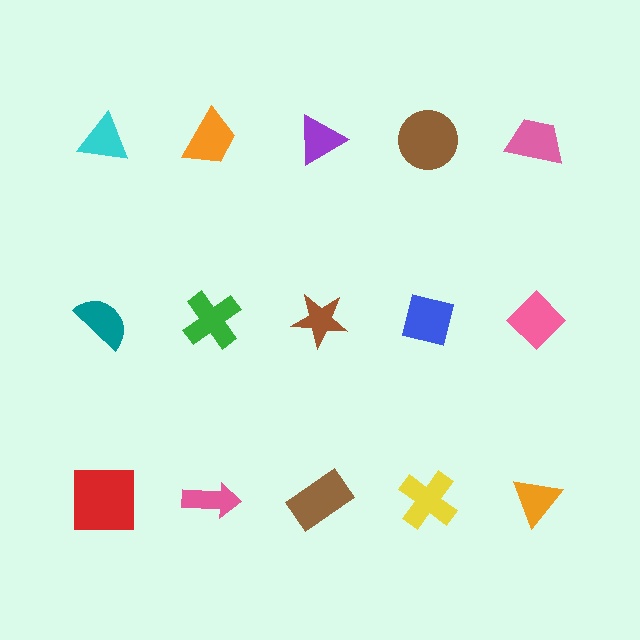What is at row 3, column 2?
A pink arrow.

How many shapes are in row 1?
5 shapes.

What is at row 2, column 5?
A pink diamond.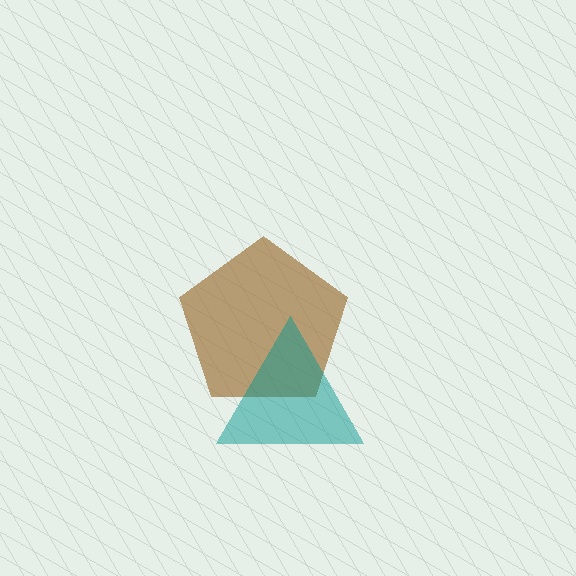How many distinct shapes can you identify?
There are 2 distinct shapes: a brown pentagon, a teal triangle.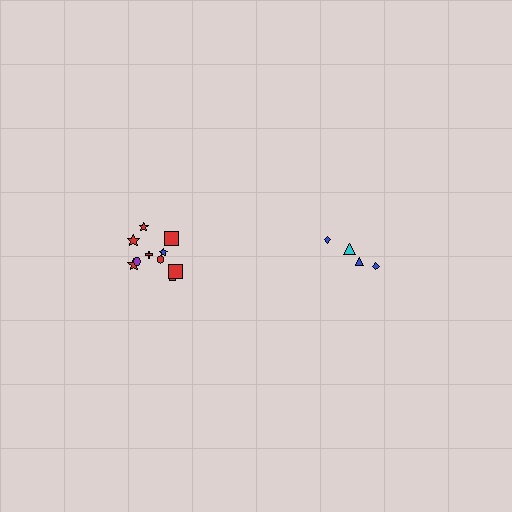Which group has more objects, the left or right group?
The left group.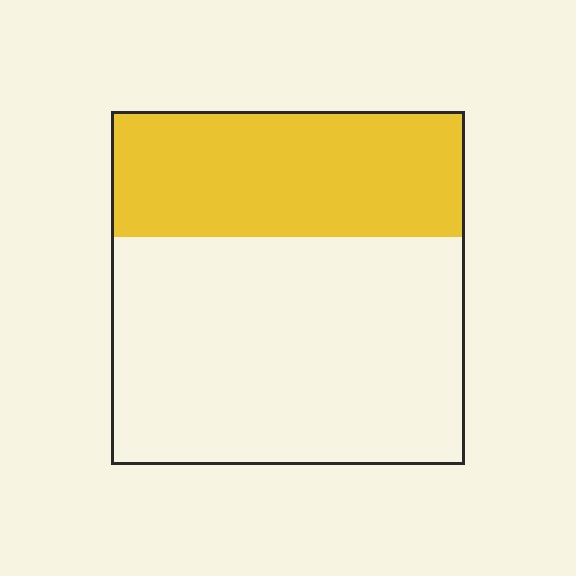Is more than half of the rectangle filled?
No.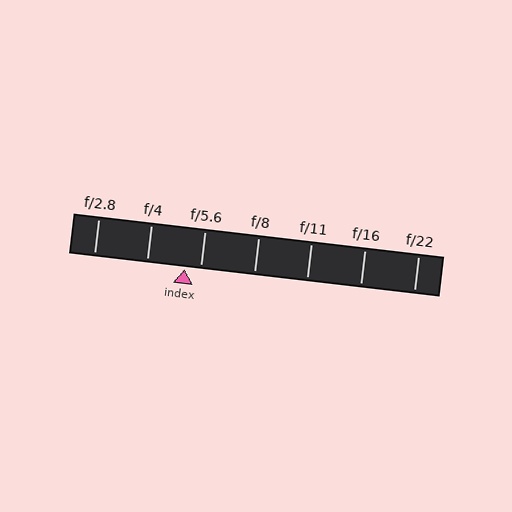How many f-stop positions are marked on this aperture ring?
There are 7 f-stop positions marked.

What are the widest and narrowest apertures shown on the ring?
The widest aperture shown is f/2.8 and the narrowest is f/22.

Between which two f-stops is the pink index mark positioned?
The index mark is between f/4 and f/5.6.